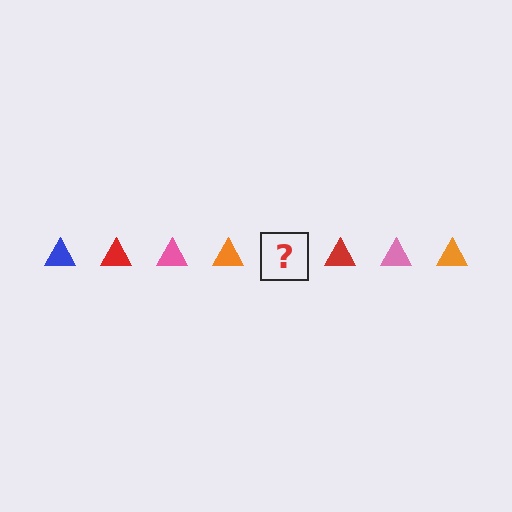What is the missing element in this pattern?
The missing element is a blue triangle.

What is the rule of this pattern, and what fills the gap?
The rule is that the pattern cycles through blue, red, pink, orange triangles. The gap should be filled with a blue triangle.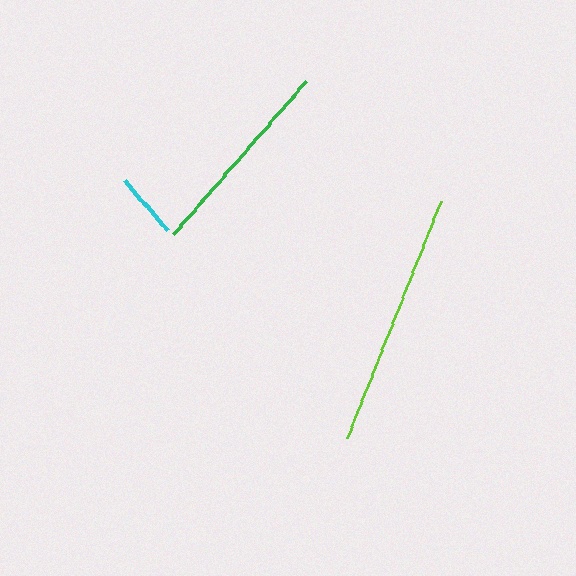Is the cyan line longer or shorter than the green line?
The green line is longer than the cyan line.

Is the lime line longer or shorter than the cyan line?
The lime line is longer than the cyan line.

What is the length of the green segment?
The green segment is approximately 203 pixels long.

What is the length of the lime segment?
The lime segment is approximately 255 pixels long.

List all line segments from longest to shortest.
From longest to shortest: lime, green, cyan.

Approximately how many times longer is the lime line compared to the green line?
The lime line is approximately 1.3 times the length of the green line.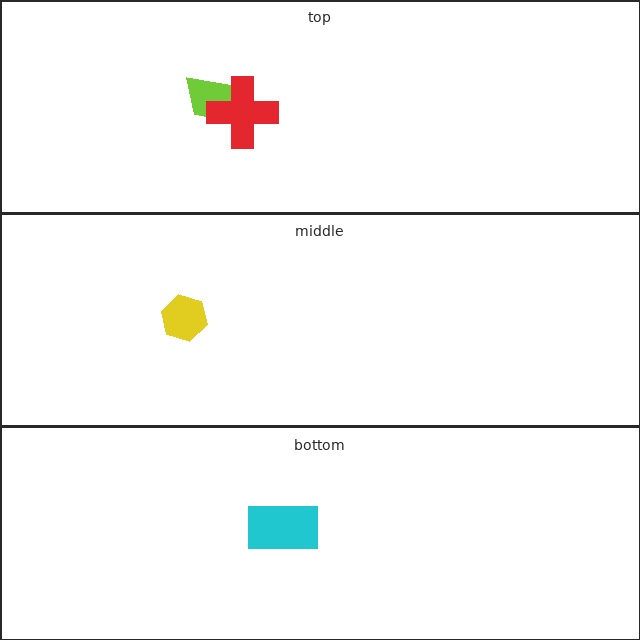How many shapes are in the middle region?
1.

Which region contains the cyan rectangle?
The bottom region.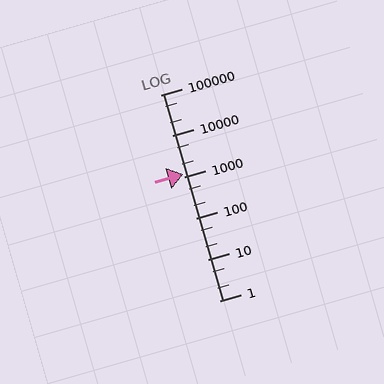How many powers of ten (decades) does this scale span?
The scale spans 5 decades, from 1 to 100000.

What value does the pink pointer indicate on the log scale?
The pointer indicates approximately 1200.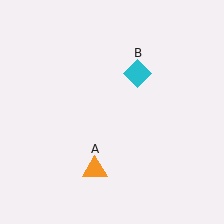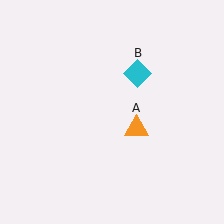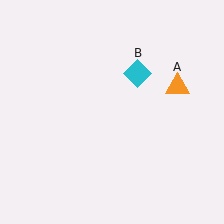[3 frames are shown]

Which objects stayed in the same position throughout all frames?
Cyan diamond (object B) remained stationary.